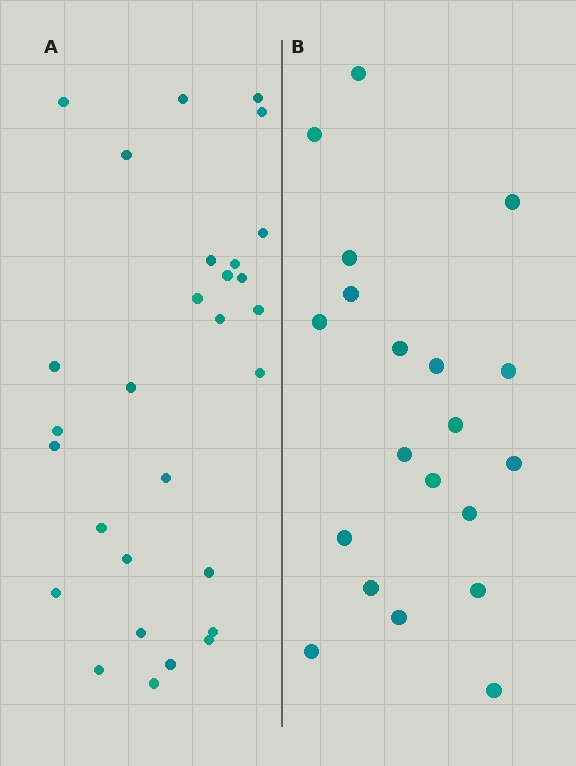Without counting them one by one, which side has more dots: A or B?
Region A (the left region) has more dots.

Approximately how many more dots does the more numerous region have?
Region A has roughly 8 or so more dots than region B.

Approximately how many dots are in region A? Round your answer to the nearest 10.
About 30 dots. (The exact count is 29, which rounds to 30.)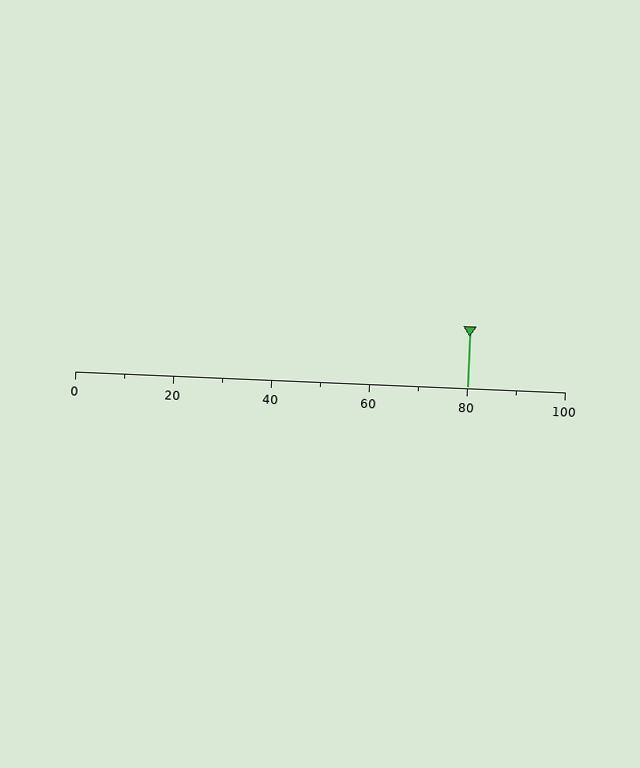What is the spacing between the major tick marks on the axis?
The major ticks are spaced 20 apart.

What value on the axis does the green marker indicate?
The marker indicates approximately 80.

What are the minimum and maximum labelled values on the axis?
The axis runs from 0 to 100.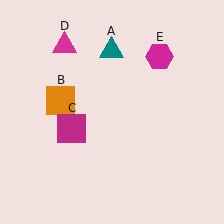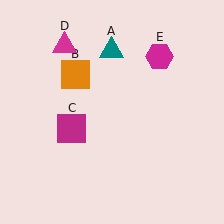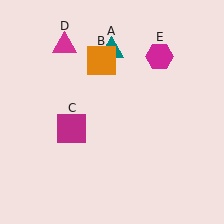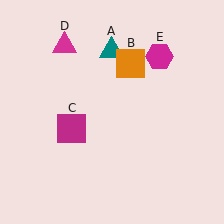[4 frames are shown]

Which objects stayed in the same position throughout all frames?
Teal triangle (object A) and magenta square (object C) and magenta triangle (object D) and magenta hexagon (object E) remained stationary.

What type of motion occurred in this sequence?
The orange square (object B) rotated clockwise around the center of the scene.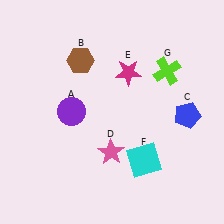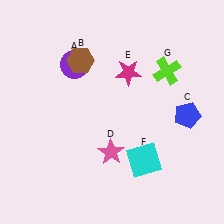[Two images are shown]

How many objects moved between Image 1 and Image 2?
1 object moved between the two images.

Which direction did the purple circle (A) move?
The purple circle (A) moved up.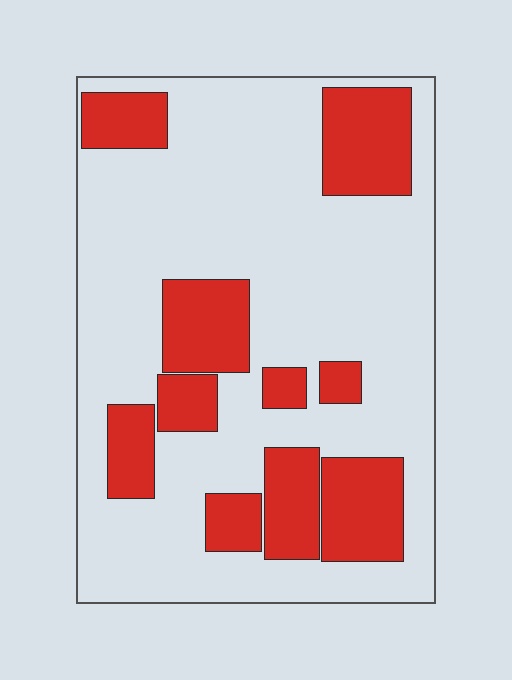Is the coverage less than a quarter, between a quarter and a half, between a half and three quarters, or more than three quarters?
Between a quarter and a half.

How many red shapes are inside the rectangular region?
10.